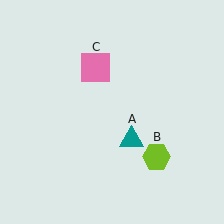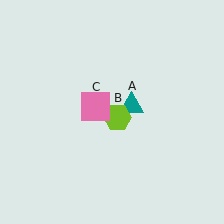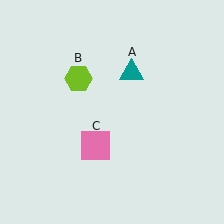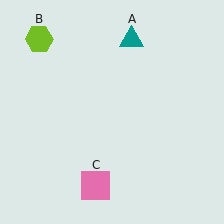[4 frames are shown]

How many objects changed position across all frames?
3 objects changed position: teal triangle (object A), lime hexagon (object B), pink square (object C).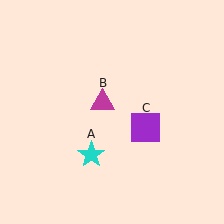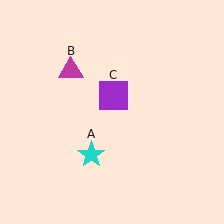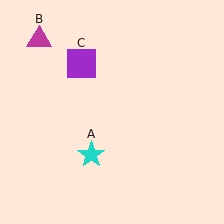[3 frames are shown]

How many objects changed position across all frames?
2 objects changed position: magenta triangle (object B), purple square (object C).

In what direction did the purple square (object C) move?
The purple square (object C) moved up and to the left.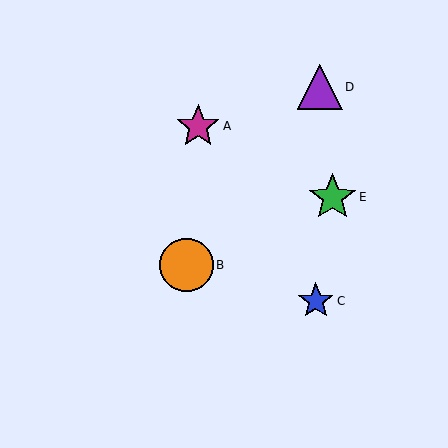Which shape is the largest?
The orange circle (labeled B) is the largest.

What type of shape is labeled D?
Shape D is a purple triangle.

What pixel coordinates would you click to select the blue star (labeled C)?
Click at (316, 301) to select the blue star C.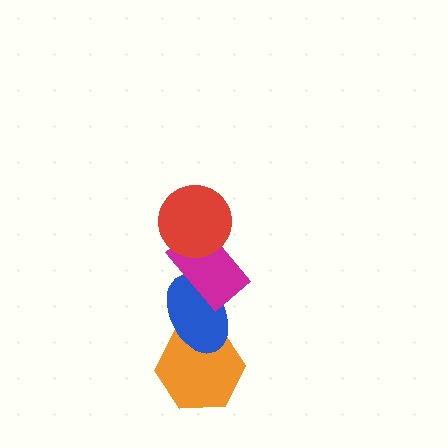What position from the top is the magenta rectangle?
The magenta rectangle is 2nd from the top.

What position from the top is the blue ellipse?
The blue ellipse is 3rd from the top.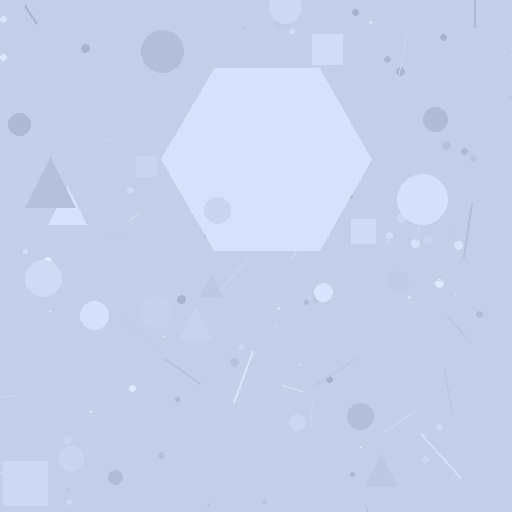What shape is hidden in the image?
A hexagon is hidden in the image.